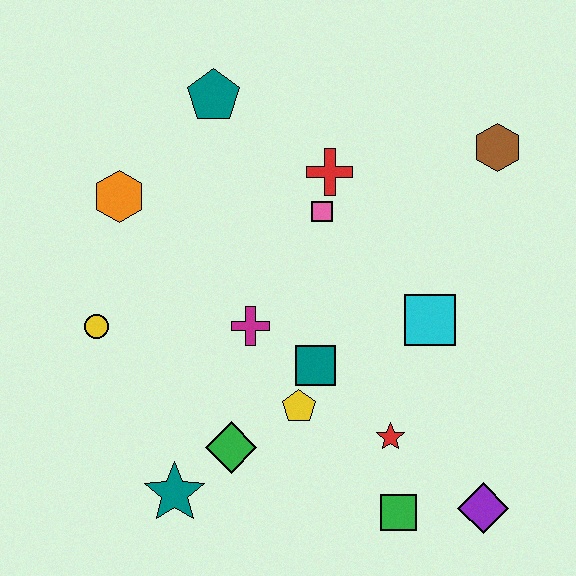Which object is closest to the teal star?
The green diamond is closest to the teal star.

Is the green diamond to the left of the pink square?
Yes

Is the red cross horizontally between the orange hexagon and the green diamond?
No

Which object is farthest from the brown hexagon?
The teal star is farthest from the brown hexagon.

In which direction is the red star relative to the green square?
The red star is above the green square.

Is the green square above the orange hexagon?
No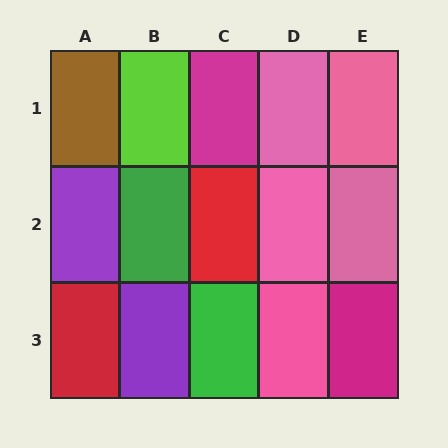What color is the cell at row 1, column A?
Brown.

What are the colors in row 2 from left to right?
Purple, green, red, pink, pink.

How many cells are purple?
2 cells are purple.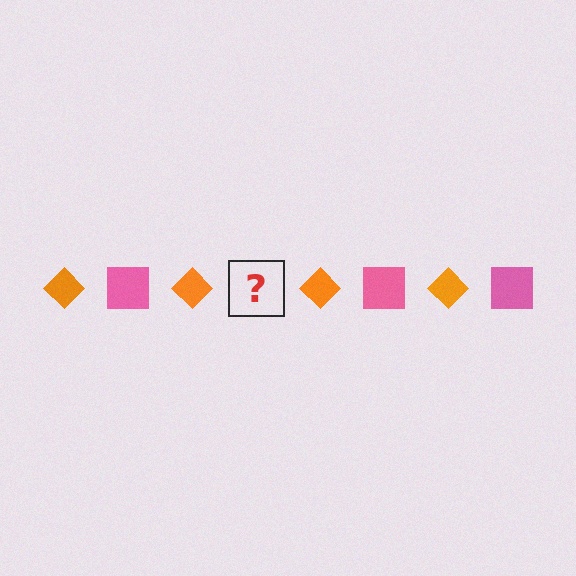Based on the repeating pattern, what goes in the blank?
The blank should be a pink square.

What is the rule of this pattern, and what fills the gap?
The rule is that the pattern alternates between orange diamond and pink square. The gap should be filled with a pink square.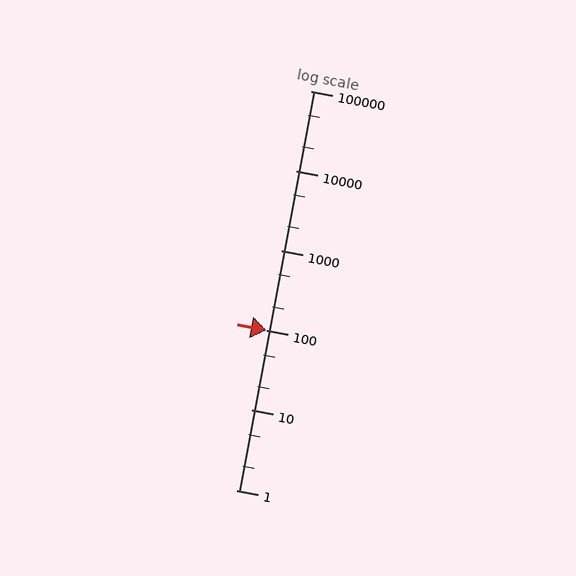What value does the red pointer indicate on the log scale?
The pointer indicates approximately 100.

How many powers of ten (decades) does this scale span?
The scale spans 5 decades, from 1 to 100000.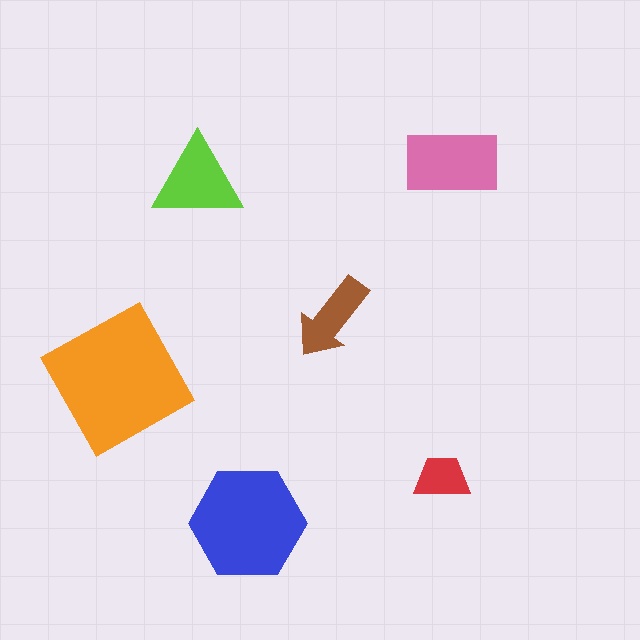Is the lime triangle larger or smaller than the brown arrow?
Larger.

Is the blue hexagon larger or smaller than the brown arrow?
Larger.